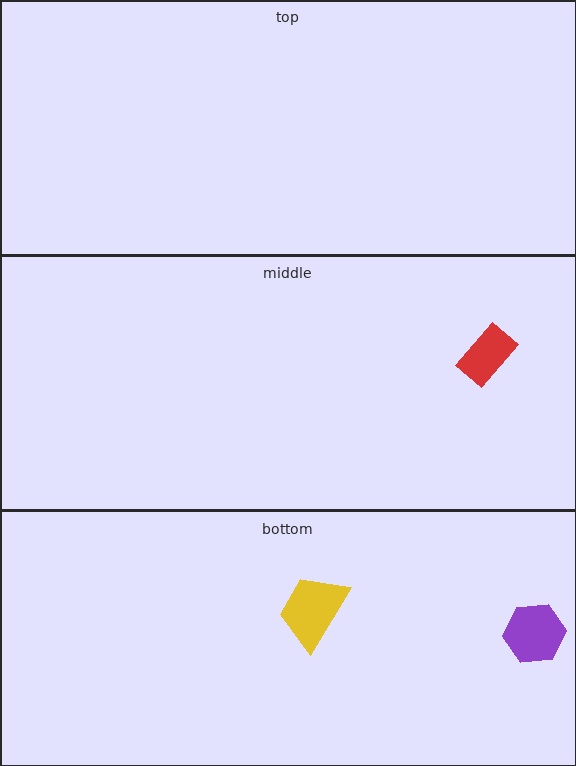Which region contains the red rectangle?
The middle region.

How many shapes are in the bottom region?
2.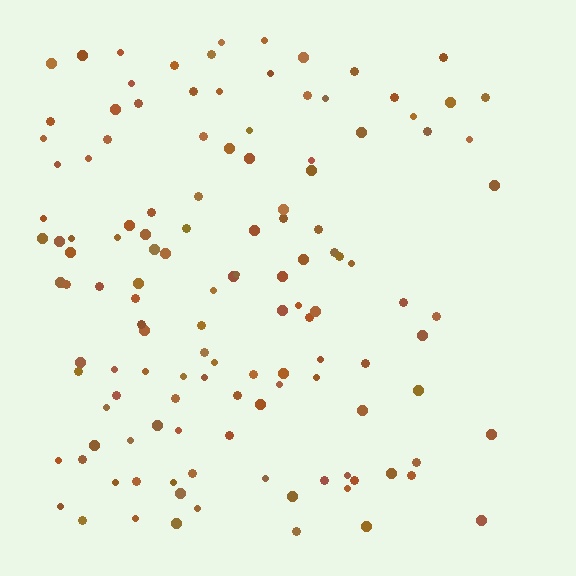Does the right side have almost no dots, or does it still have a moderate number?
Still a moderate number, just noticeably fewer than the left.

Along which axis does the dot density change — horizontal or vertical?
Horizontal.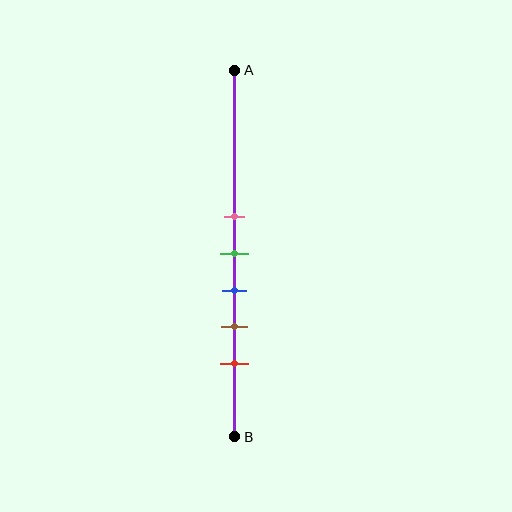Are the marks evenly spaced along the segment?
Yes, the marks are approximately evenly spaced.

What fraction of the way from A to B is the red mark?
The red mark is approximately 80% (0.8) of the way from A to B.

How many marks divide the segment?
There are 5 marks dividing the segment.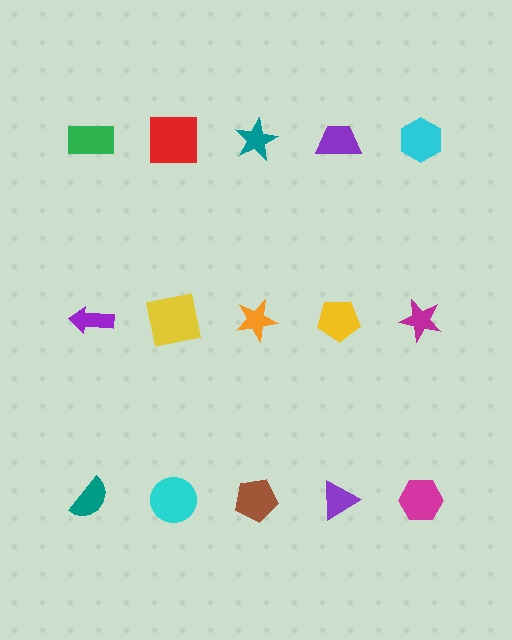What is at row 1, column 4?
A purple trapezoid.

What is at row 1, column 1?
A green rectangle.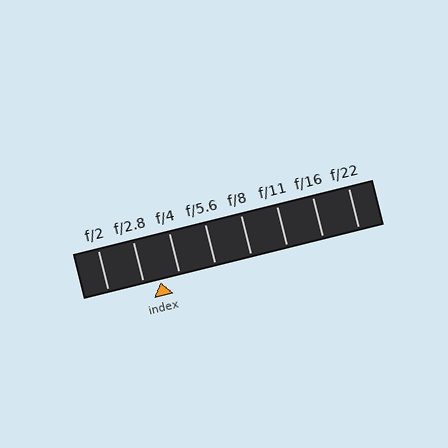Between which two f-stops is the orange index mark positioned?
The index mark is between f/2.8 and f/4.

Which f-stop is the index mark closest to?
The index mark is closest to f/2.8.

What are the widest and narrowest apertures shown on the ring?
The widest aperture shown is f/2 and the narrowest is f/22.